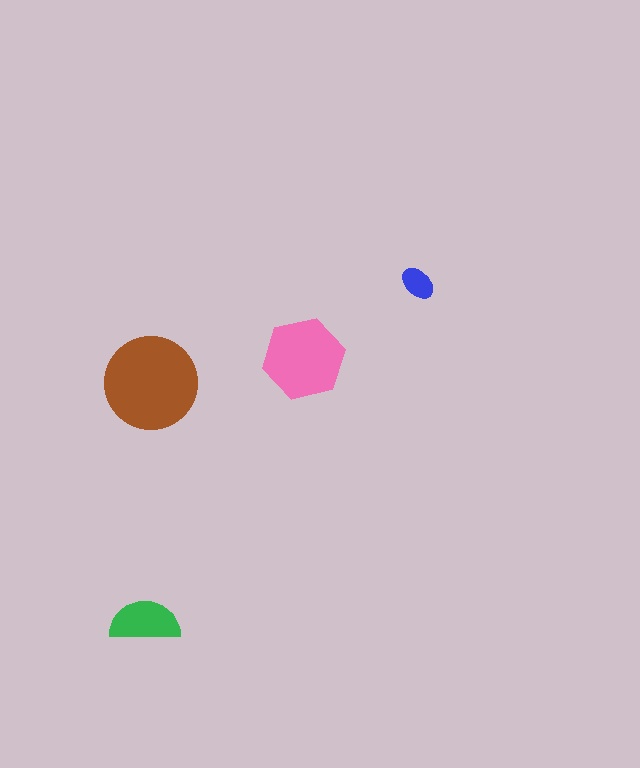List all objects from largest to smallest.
The brown circle, the pink hexagon, the green semicircle, the blue ellipse.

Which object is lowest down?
The green semicircle is bottommost.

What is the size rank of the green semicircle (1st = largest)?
3rd.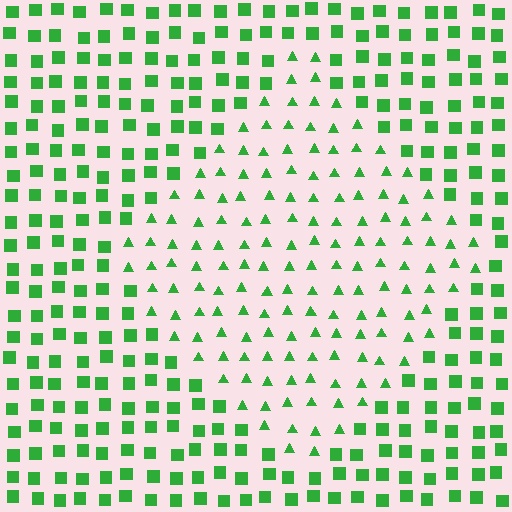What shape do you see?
I see a diamond.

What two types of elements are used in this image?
The image uses triangles inside the diamond region and squares outside it.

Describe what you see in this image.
The image is filled with small green elements arranged in a uniform grid. A diamond-shaped region contains triangles, while the surrounding area contains squares. The boundary is defined purely by the change in element shape.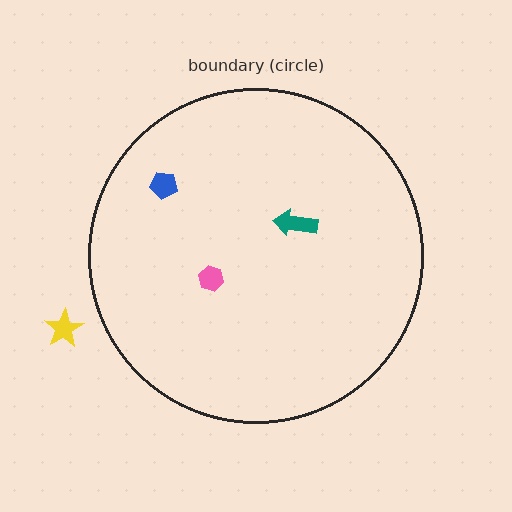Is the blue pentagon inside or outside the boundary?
Inside.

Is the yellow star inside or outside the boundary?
Outside.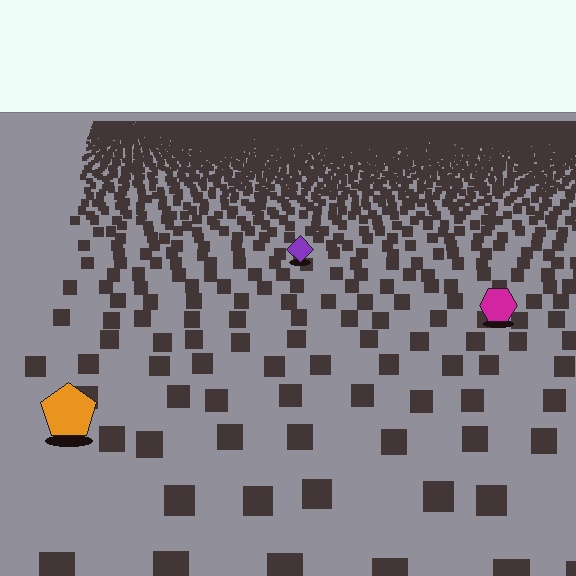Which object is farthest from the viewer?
The purple diamond is farthest from the viewer. It appears smaller and the ground texture around it is denser.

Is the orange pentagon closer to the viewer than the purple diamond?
Yes. The orange pentagon is closer — you can tell from the texture gradient: the ground texture is coarser near it.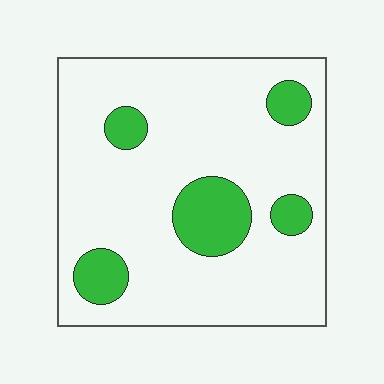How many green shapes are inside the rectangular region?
5.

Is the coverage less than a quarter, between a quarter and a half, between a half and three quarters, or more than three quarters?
Less than a quarter.